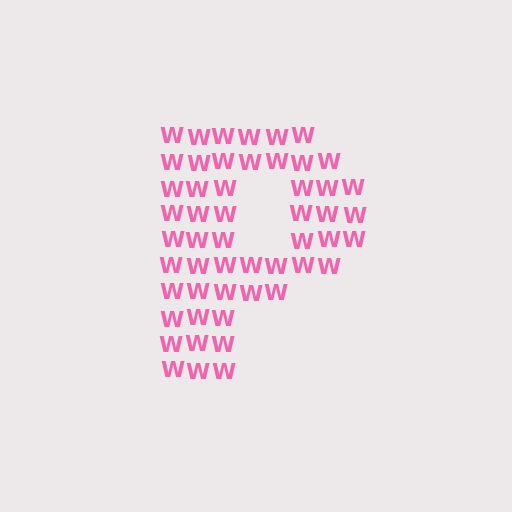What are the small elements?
The small elements are letter W's.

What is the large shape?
The large shape is the letter P.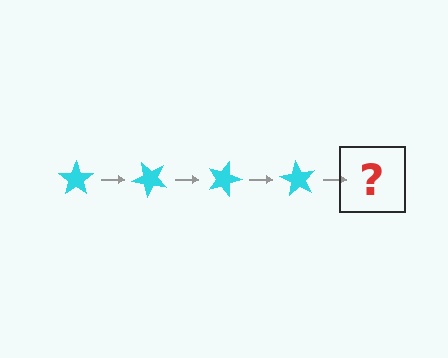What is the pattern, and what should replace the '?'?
The pattern is that the star rotates 45 degrees each step. The '?' should be a cyan star rotated 180 degrees.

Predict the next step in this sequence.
The next step is a cyan star rotated 180 degrees.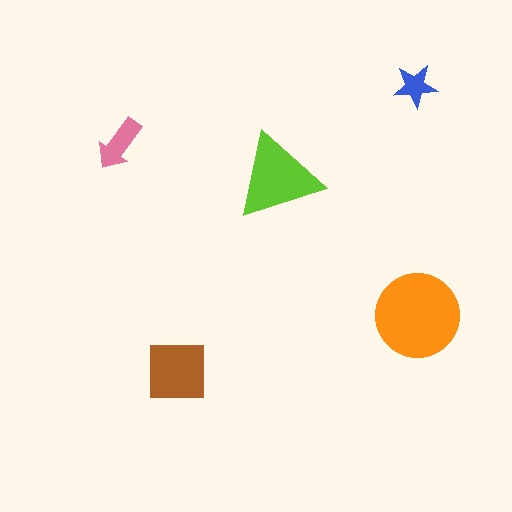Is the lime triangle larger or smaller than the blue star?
Larger.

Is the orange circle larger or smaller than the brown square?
Larger.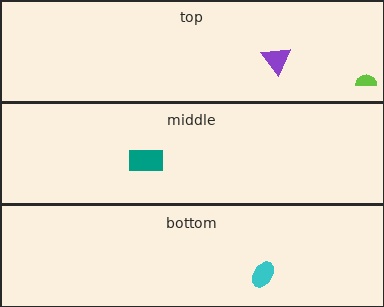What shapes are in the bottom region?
The cyan ellipse.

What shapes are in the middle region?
The teal rectangle.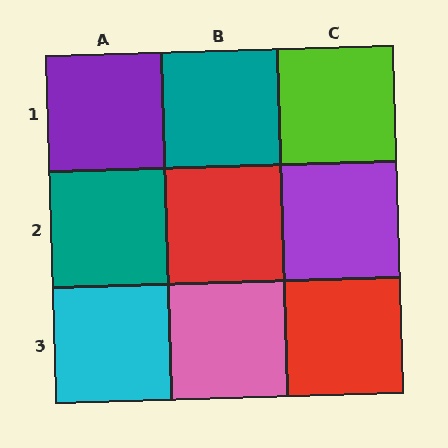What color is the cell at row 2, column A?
Teal.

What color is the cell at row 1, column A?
Purple.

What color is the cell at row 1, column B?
Teal.